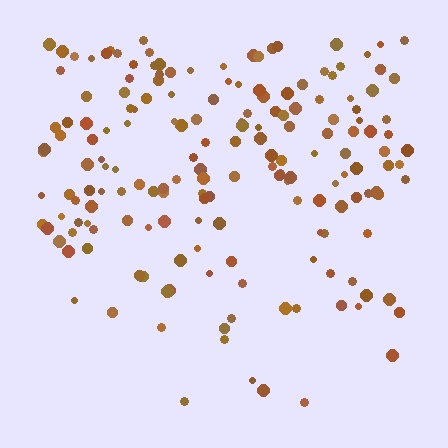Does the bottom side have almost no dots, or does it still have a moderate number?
Still a moderate number, just noticeably fewer than the top.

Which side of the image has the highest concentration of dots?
The top.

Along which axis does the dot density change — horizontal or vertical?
Vertical.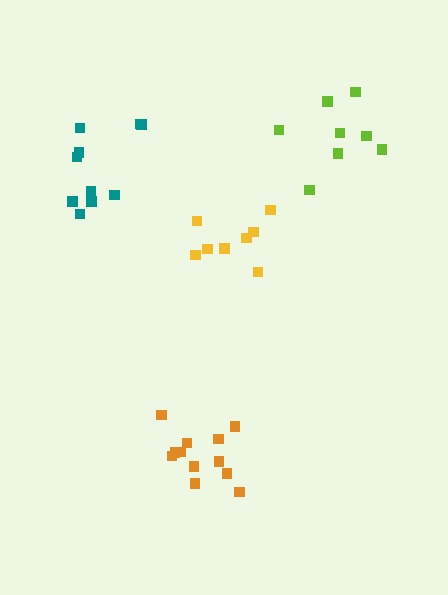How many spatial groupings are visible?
There are 4 spatial groupings.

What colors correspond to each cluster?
The clusters are colored: yellow, orange, lime, teal.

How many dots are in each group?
Group 1: 8 dots, Group 2: 12 dots, Group 3: 8 dots, Group 4: 10 dots (38 total).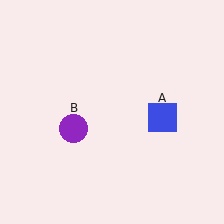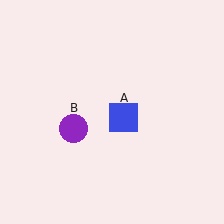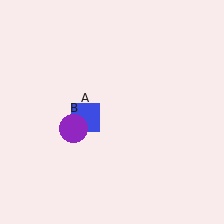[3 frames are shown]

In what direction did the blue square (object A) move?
The blue square (object A) moved left.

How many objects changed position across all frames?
1 object changed position: blue square (object A).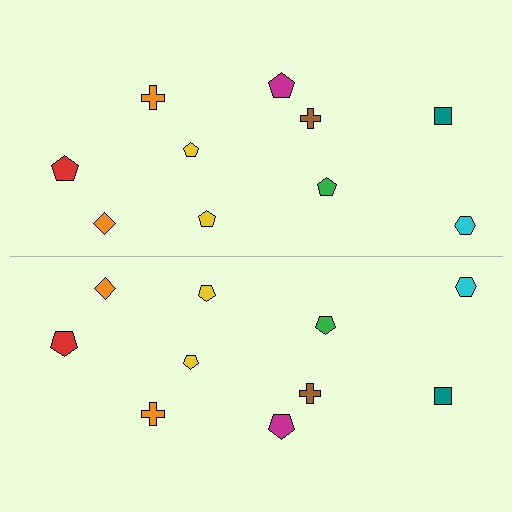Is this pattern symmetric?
Yes, this pattern has bilateral (reflection) symmetry.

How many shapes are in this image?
There are 20 shapes in this image.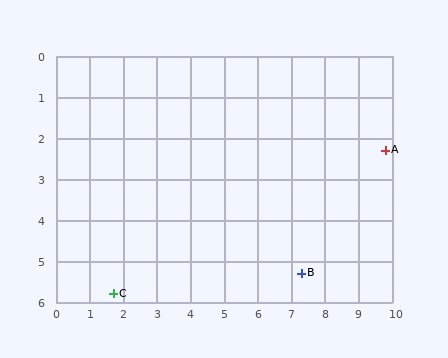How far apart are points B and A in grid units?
Points B and A are about 3.9 grid units apart.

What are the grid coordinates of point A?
Point A is at approximately (9.8, 2.3).